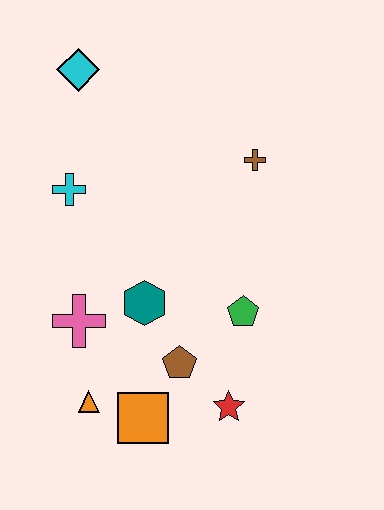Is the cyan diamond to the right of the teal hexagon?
No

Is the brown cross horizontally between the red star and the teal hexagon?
No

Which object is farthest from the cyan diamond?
The red star is farthest from the cyan diamond.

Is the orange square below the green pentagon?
Yes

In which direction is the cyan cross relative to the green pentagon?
The cyan cross is to the left of the green pentagon.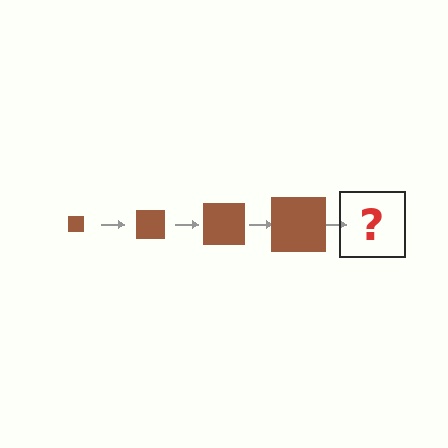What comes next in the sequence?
The next element should be a brown square, larger than the previous one.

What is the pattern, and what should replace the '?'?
The pattern is that the square gets progressively larger each step. The '?' should be a brown square, larger than the previous one.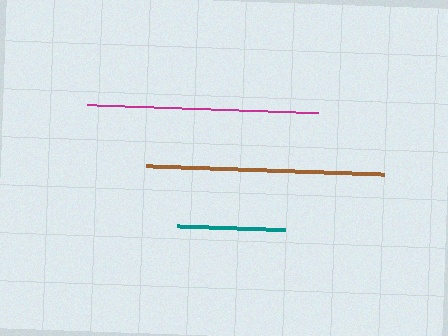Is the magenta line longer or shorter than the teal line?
The magenta line is longer than the teal line.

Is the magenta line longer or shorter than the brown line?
The brown line is longer than the magenta line.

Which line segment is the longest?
The brown line is the longest at approximately 238 pixels.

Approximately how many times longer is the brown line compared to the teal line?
The brown line is approximately 2.2 times the length of the teal line.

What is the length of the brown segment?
The brown segment is approximately 238 pixels long.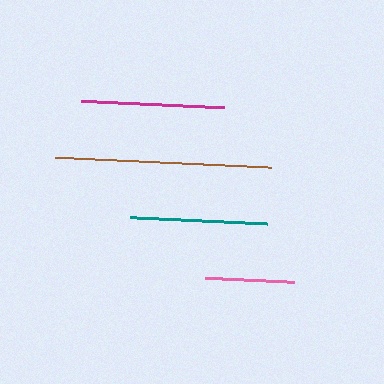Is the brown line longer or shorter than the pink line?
The brown line is longer than the pink line.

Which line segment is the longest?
The brown line is the longest at approximately 216 pixels.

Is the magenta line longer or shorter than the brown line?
The brown line is longer than the magenta line.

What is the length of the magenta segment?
The magenta segment is approximately 143 pixels long.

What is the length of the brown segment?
The brown segment is approximately 216 pixels long.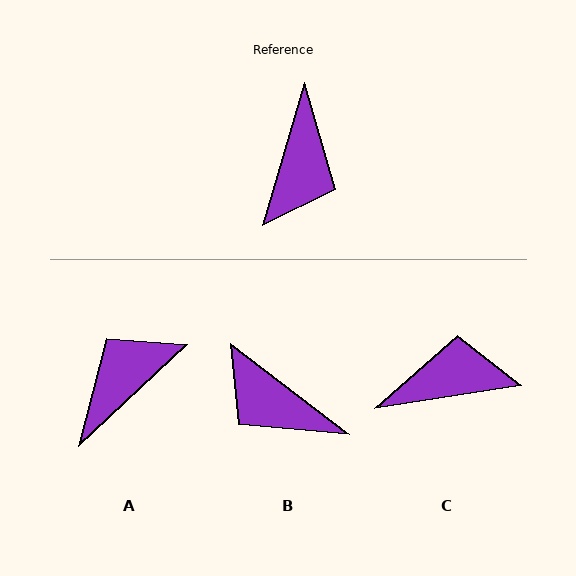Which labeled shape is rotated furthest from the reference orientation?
A, about 149 degrees away.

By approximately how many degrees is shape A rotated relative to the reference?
Approximately 149 degrees counter-clockwise.